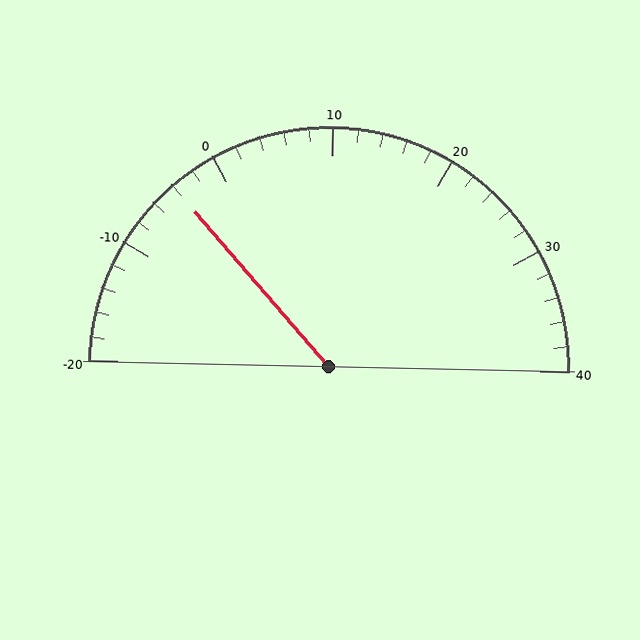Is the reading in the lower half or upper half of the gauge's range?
The reading is in the lower half of the range (-20 to 40).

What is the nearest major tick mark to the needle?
The nearest major tick mark is 0.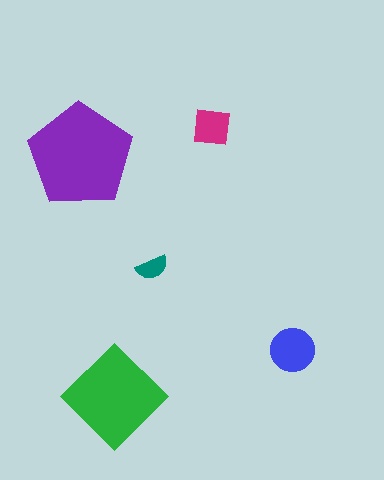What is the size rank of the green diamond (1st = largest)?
2nd.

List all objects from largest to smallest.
The purple pentagon, the green diamond, the blue circle, the magenta square, the teal semicircle.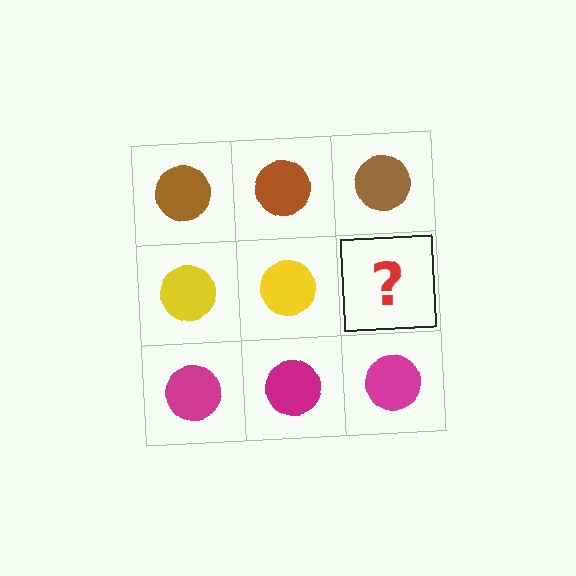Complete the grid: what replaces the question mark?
The question mark should be replaced with a yellow circle.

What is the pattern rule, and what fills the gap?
The rule is that each row has a consistent color. The gap should be filled with a yellow circle.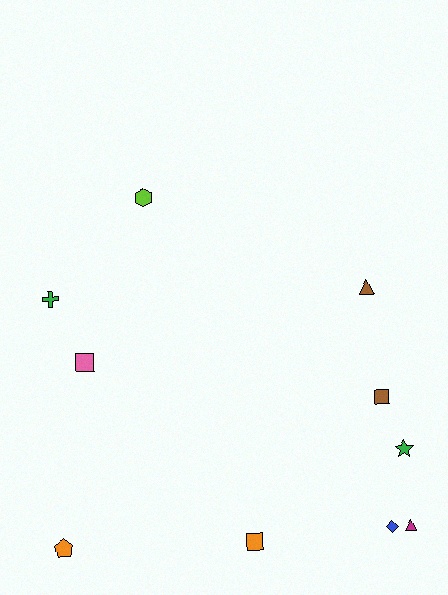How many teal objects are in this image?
There are no teal objects.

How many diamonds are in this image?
There is 1 diamond.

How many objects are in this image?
There are 10 objects.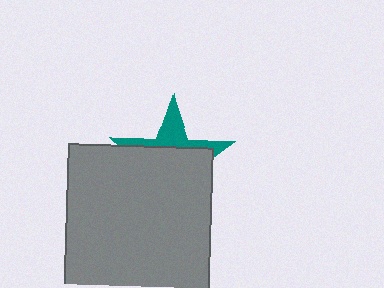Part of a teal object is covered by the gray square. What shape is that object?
It is a star.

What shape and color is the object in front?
The object in front is a gray square.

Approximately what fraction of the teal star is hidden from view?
Roughly 67% of the teal star is hidden behind the gray square.